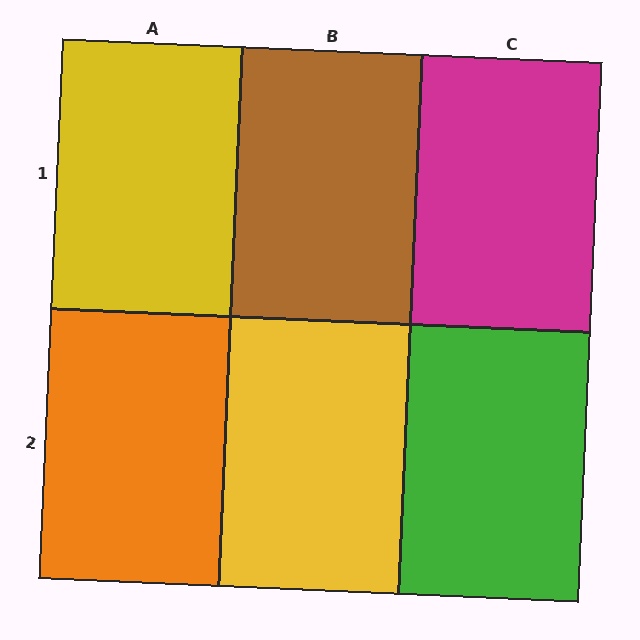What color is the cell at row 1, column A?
Yellow.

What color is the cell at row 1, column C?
Magenta.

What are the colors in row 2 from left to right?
Orange, yellow, green.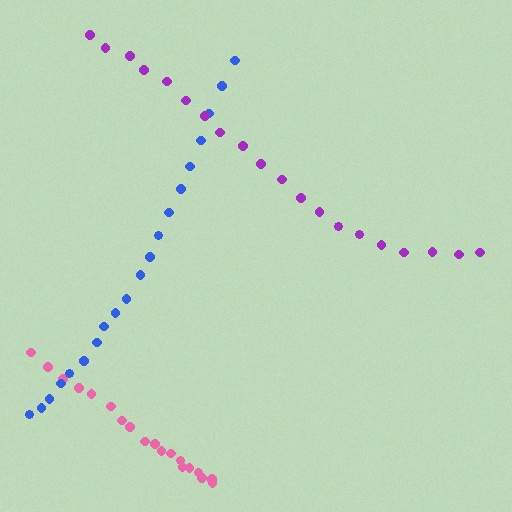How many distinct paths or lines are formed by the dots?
There are 3 distinct paths.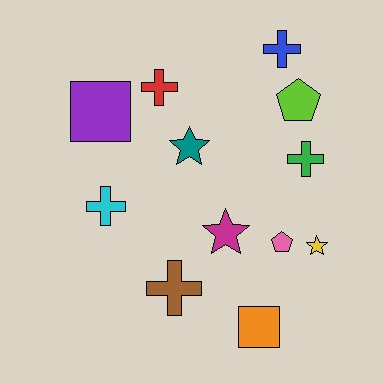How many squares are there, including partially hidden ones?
There are 2 squares.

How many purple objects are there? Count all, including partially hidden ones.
There is 1 purple object.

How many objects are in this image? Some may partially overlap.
There are 12 objects.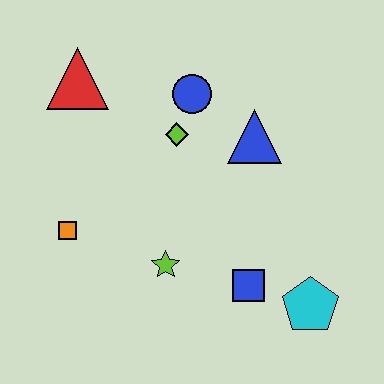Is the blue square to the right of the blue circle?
Yes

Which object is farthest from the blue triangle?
The orange square is farthest from the blue triangle.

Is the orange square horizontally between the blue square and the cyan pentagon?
No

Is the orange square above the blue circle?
No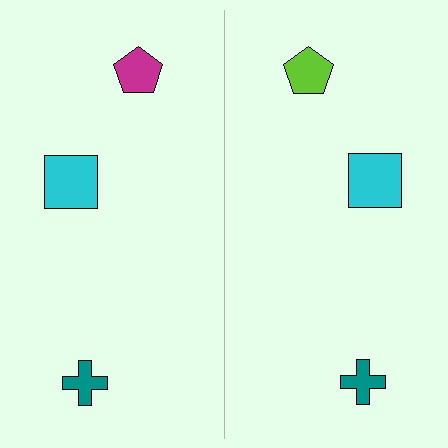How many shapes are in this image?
There are 6 shapes in this image.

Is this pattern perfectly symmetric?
No, the pattern is not perfectly symmetric. The lime pentagon on the right side breaks the symmetry — its mirror counterpart is magenta.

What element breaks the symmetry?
The lime pentagon on the right side breaks the symmetry — its mirror counterpart is magenta.